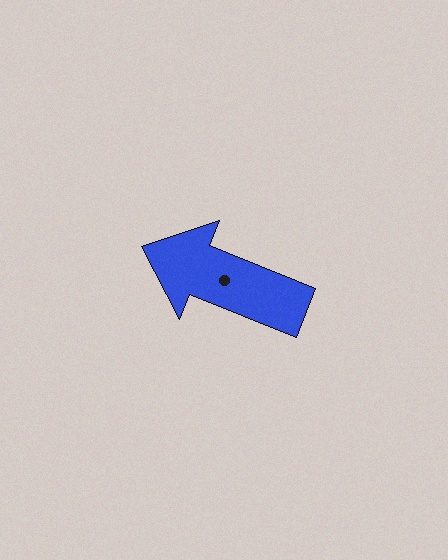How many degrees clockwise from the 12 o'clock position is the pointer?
Approximately 292 degrees.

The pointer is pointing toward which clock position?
Roughly 10 o'clock.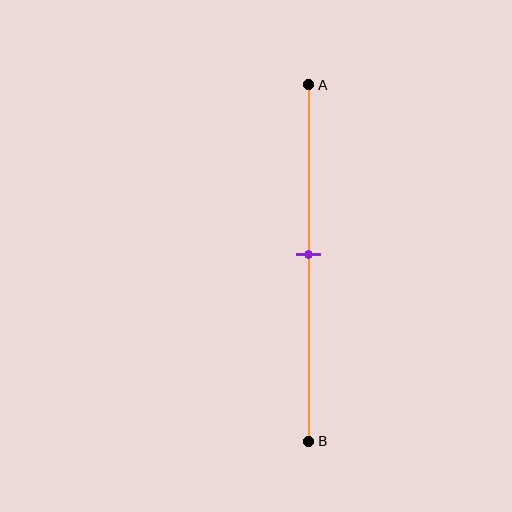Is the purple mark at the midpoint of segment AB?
Yes, the mark is approximately at the midpoint.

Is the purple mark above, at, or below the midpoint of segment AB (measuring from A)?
The purple mark is approximately at the midpoint of segment AB.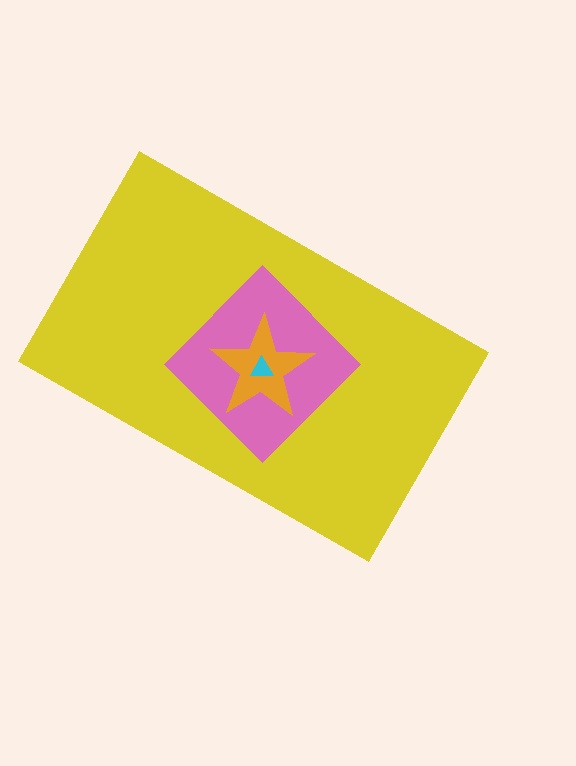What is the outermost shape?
The yellow rectangle.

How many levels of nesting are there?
4.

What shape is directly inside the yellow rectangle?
The pink diamond.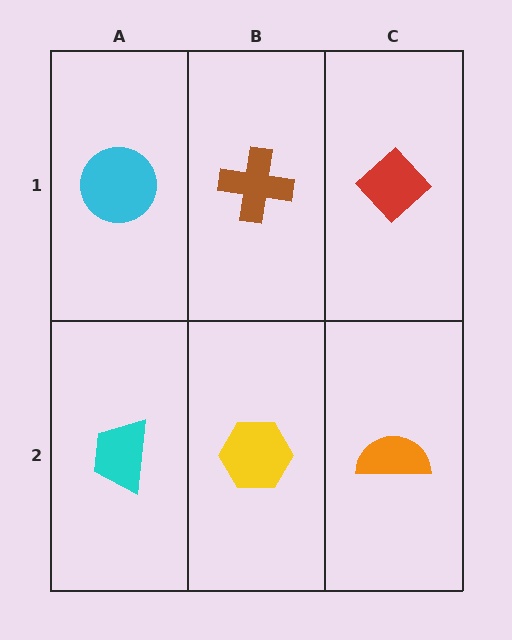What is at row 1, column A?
A cyan circle.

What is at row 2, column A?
A cyan trapezoid.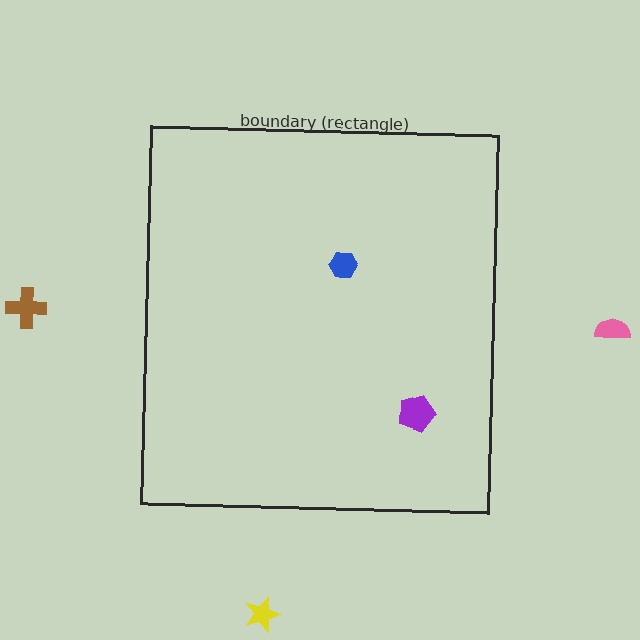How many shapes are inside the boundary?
2 inside, 3 outside.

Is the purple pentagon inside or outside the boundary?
Inside.